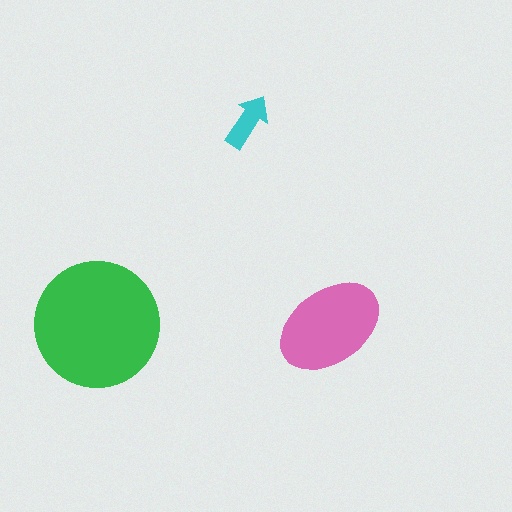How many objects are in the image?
There are 3 objects in the image.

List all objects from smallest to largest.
The cyan arrow, the pink ellipse, the green circle.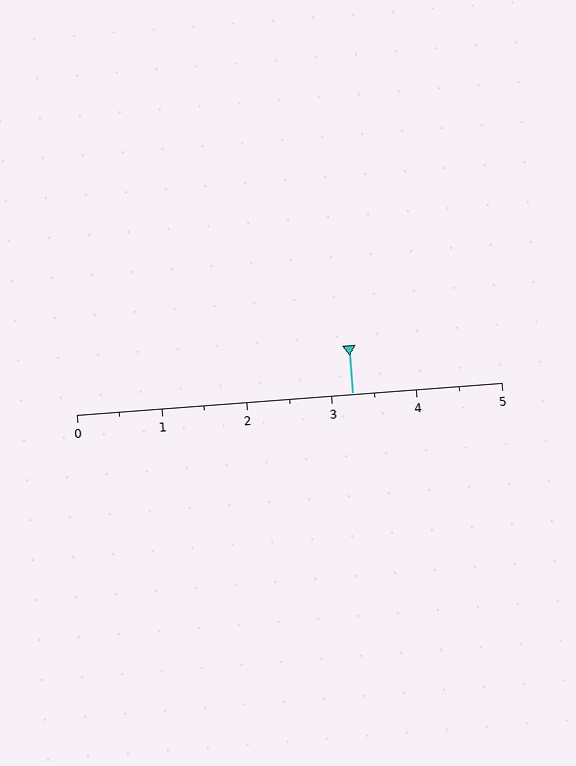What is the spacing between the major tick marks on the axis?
The major ticks are spaced 1 apart.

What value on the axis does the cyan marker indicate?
The marker indicates approximately 3.2.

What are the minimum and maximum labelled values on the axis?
The axis runs from 0 to 5.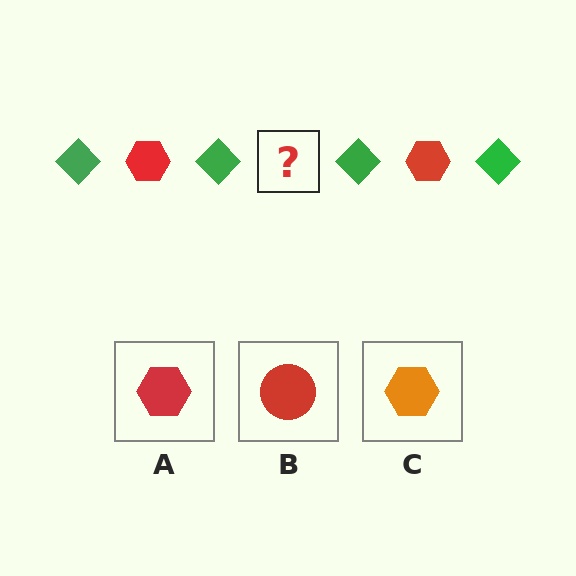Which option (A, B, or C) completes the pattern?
A.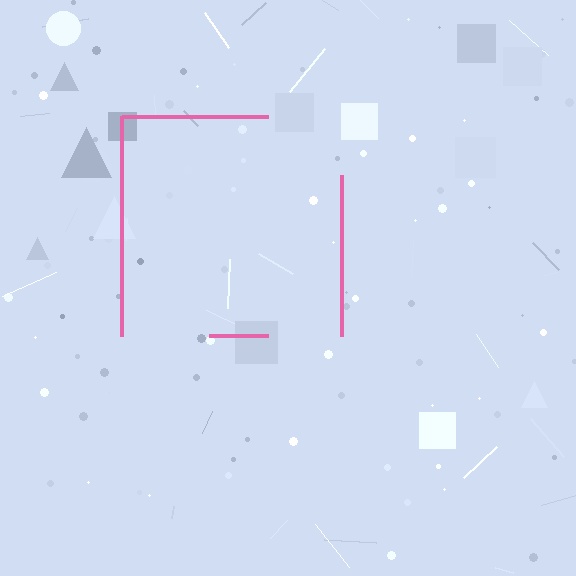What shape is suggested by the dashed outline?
The dashed outline suggests a square.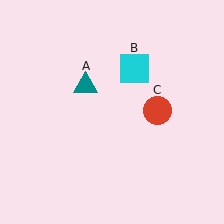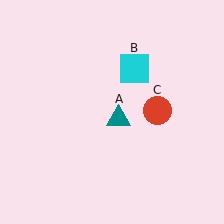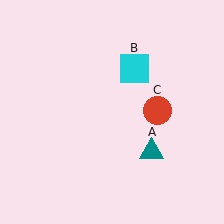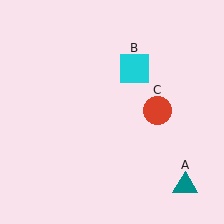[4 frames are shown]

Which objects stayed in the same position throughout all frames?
Cyan square (object B) and red circle (object C) remained stationary.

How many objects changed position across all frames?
1 object changed position: teal triangle (object A).